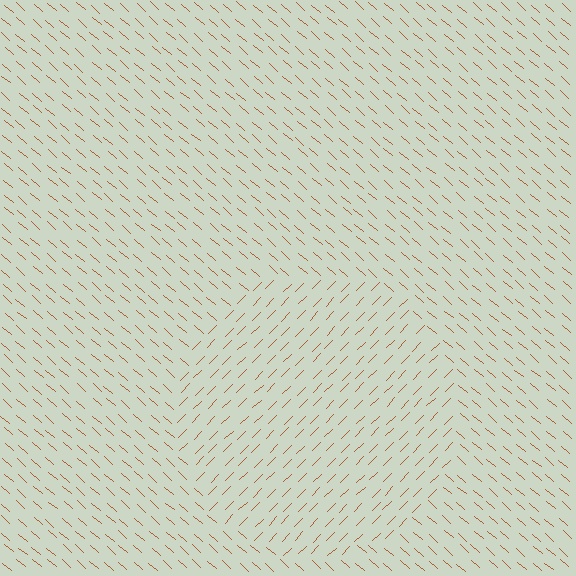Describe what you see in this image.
The image is filled with small brown line segments. A circle region in the image has lines oriented differently from the surrounding lines, creating a visible texture boundary.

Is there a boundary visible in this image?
Yes, there is a texture boundary formed by a change in line orientation.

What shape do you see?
I see a circle.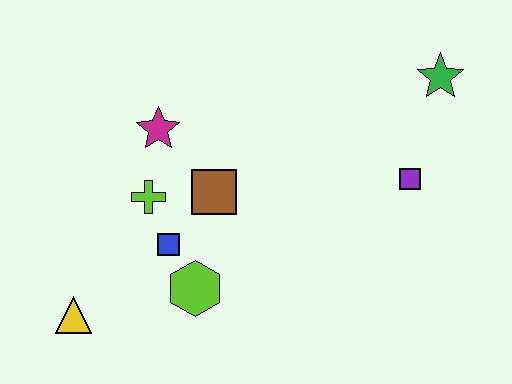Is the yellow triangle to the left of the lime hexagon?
Yes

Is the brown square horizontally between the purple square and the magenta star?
Yes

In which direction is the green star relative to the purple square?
The green star is above the purple square.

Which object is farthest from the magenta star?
The green star is farthest from the magenta star.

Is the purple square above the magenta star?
No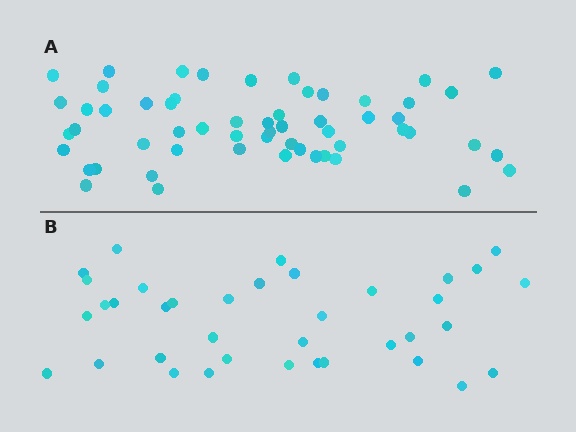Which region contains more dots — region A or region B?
Region A (the top region) has more dots.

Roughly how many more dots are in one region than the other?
Region A has approximately 20 more dots than region B.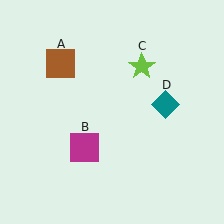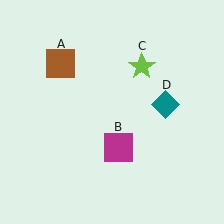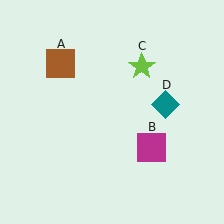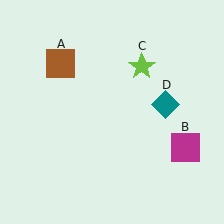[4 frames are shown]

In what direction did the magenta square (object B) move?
The magenta square (object B) moved right.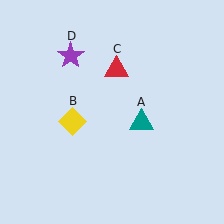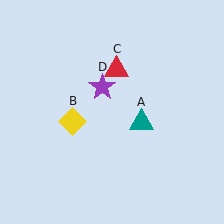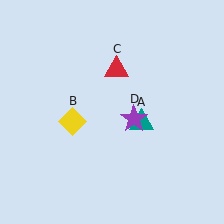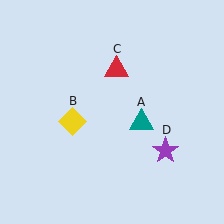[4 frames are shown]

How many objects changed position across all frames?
1 object changed position: purple star (object D).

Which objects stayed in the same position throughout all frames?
Teal triangle (object A) and yellow diamond (object B) and red triangle (object C) remained stationary.